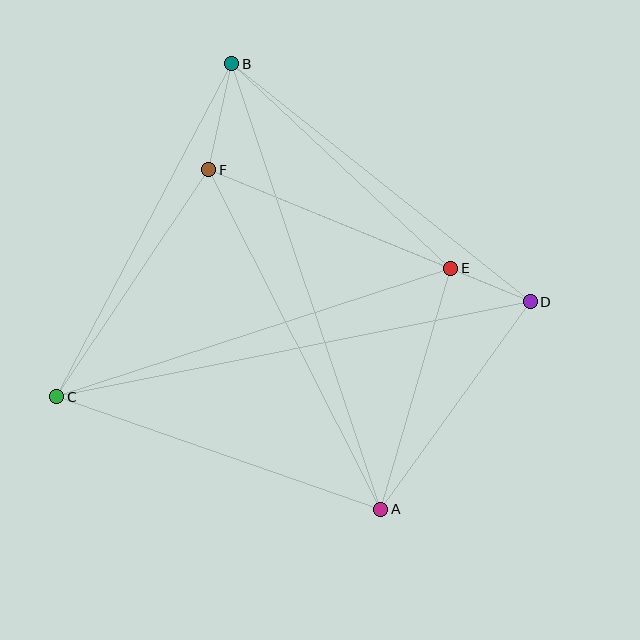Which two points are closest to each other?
Points D and E are closest to each other.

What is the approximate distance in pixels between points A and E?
The distance between A and E is approximately 251 pixels.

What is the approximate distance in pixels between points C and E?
The distance between C and E is approximately 414 pixels.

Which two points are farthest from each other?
Points C and D are farthest from each other.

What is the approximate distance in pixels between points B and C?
The distance between B and C is approximately 376 pixels.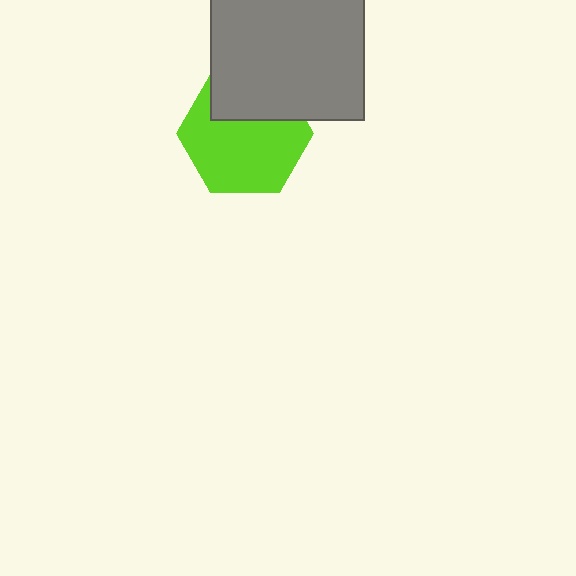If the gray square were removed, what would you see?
You would see the complete lime hexagon.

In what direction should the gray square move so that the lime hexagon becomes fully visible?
The gray square should move up. That is the shortest direction to clear the overlap and leave the lime hexagon fully visible.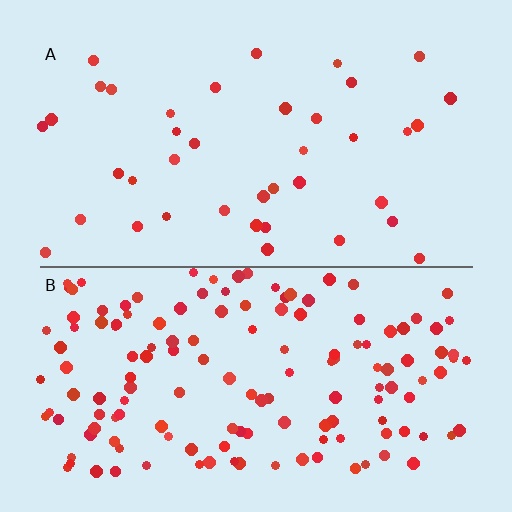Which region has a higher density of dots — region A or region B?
B (the bottom).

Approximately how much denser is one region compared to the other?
Approximately 3.7× — region B over region A.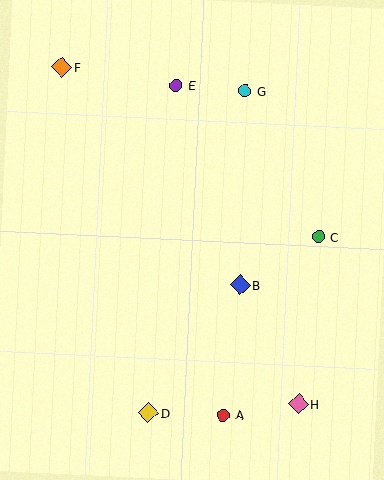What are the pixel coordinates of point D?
Point D is at (148, 413).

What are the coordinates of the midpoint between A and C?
The midpoint between A and C is at (271, 326).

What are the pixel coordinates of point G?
Point G is at (245, 91).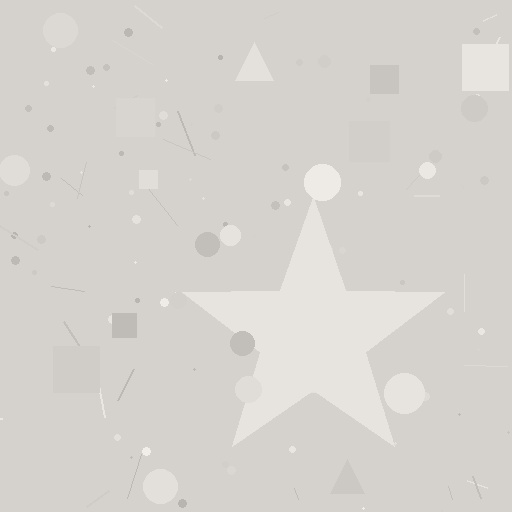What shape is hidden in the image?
A star is hidden in the image.